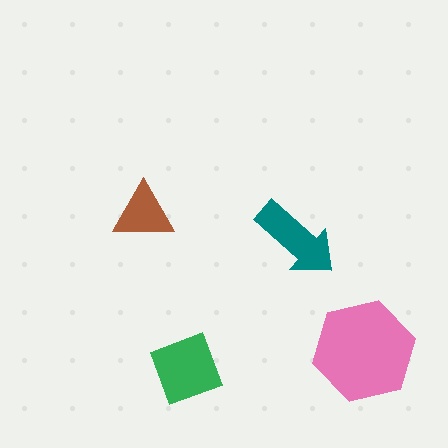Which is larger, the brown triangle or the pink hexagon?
The pink hexagon.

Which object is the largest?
The pink hexagon.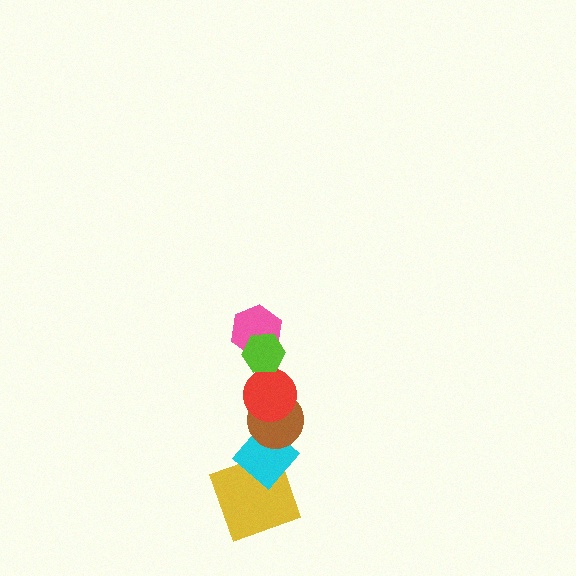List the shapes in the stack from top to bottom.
From top to bottom: the lime hexagon, the pink hexagon, the red circle, the brown circle, the cyan diamond, the yellow square.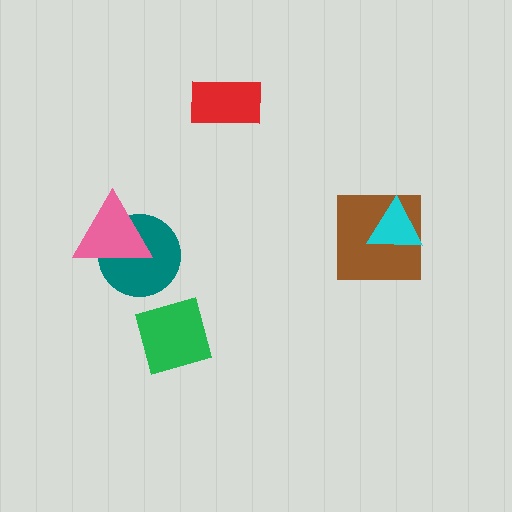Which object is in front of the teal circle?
The pink triangle is in front of the teal circle.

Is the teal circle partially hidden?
Yes, it is partially covered by another shape.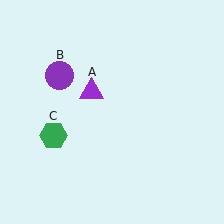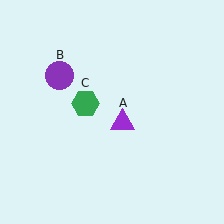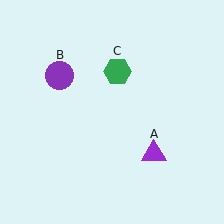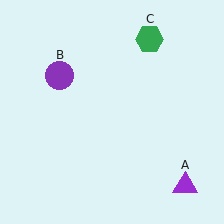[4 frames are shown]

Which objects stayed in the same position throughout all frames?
Purple circle (object B) remained stationary.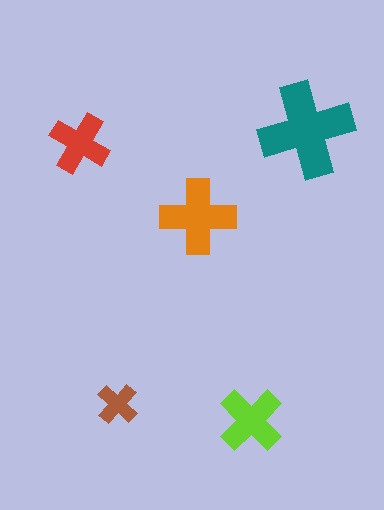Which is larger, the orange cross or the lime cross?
The orange one.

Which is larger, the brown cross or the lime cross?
The lime one.